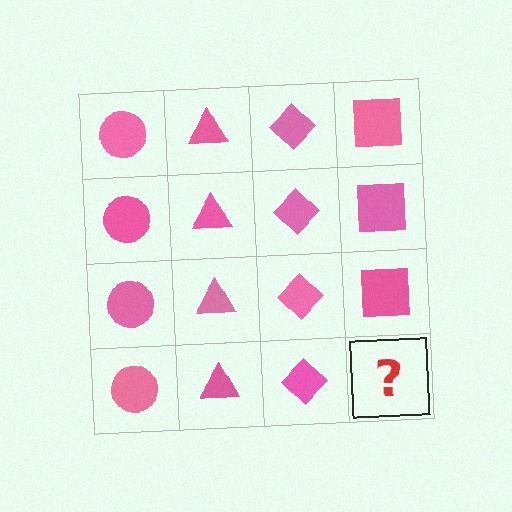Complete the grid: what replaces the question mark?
The question mark should be replaced with a pink square.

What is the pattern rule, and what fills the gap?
The rule is that each column has a consistent shape. The gap should be filled with a pink square.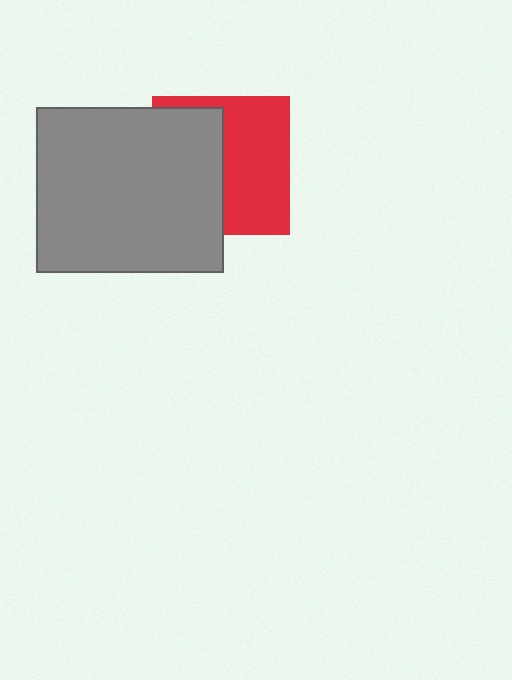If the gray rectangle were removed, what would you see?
You would see the complete red square.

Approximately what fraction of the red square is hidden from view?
Roughly 48% of the red square is hidden behind the gray rectangle.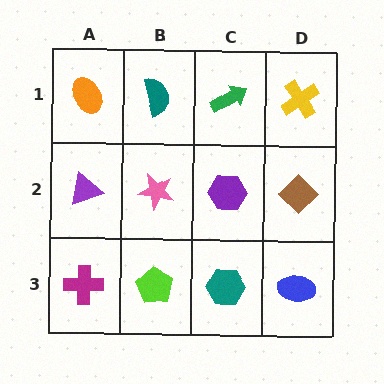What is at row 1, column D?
A yellow cross.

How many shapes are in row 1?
4 shapes.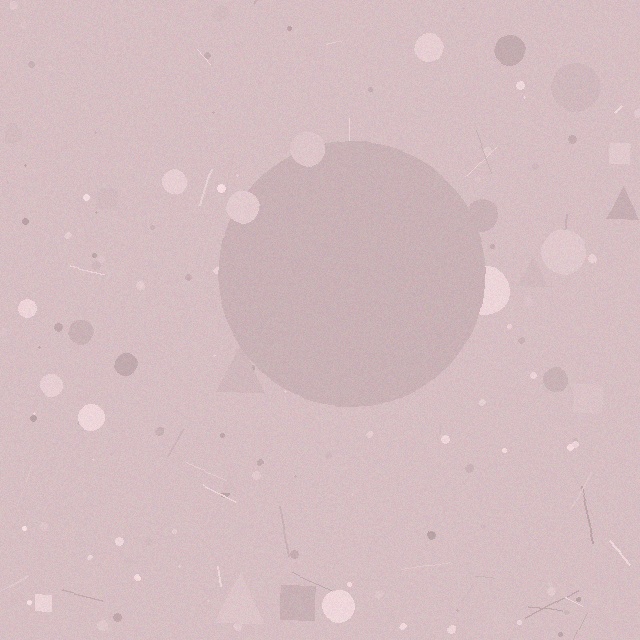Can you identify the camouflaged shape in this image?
The camouflaged shape is a circle.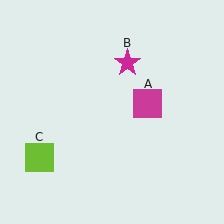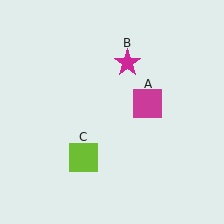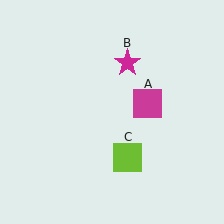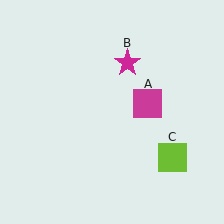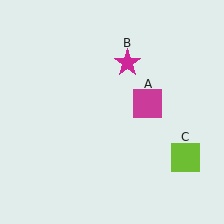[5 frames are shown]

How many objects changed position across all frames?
1 object changed position: lime square (object C).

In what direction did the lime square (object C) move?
The lime square (object C) moved right.